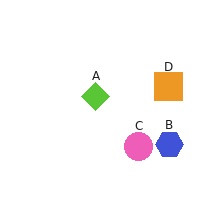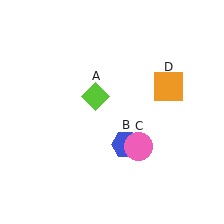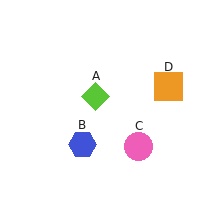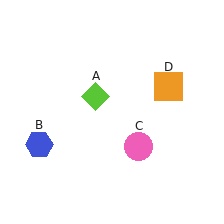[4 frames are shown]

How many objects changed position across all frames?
1 object changed position: blue hexagon (object B).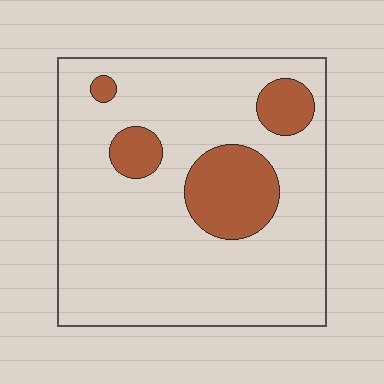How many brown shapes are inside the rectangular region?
4.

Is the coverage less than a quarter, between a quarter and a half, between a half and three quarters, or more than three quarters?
Less than a quarter.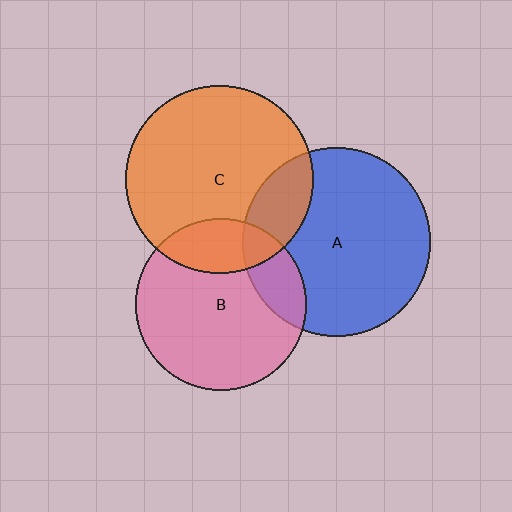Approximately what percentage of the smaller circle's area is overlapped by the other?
Approximately 20%.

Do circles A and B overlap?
Yes.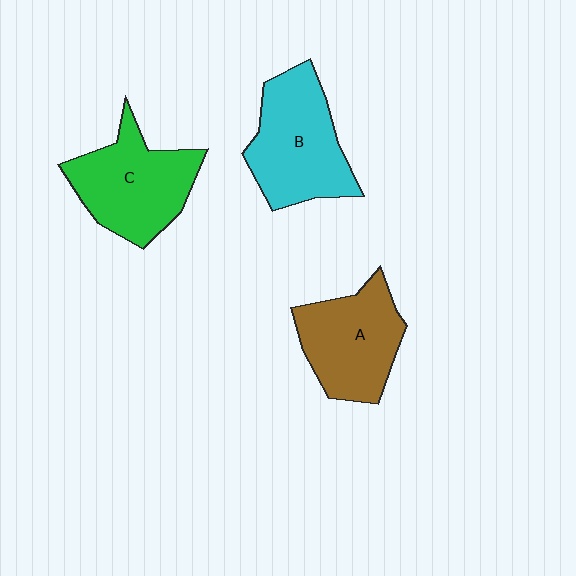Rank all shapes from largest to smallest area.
From largest to smallest: B (cyan), C (green), A (brown).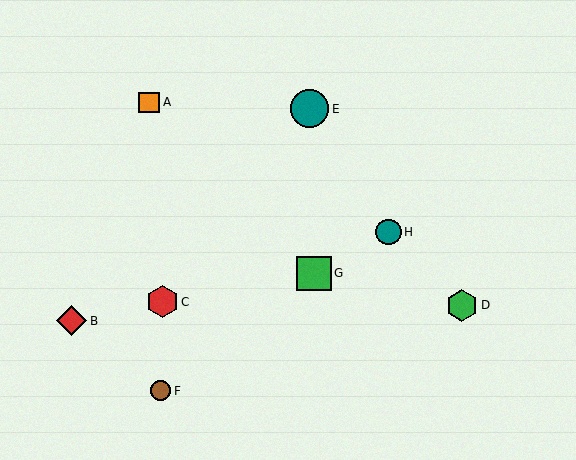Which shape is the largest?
The teal circle (labeled E) is the largest.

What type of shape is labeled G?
Shape G is a green square.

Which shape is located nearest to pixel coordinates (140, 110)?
The orange square (labeled A) at (149, 102) is nearest to that location.